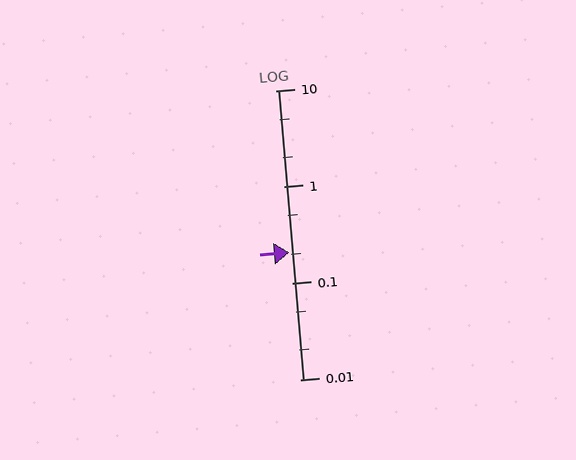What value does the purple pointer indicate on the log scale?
The pointer indicates approximately 0.21.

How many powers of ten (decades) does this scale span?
The scale spans 3 decades, from 0.01 to 10.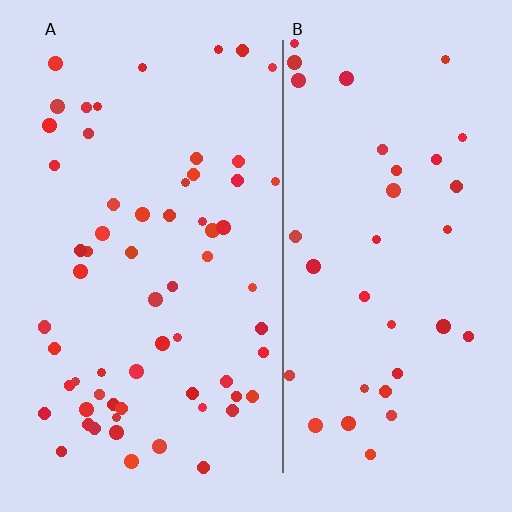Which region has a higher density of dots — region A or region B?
A (the left).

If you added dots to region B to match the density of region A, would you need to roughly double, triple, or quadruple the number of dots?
Approximately double.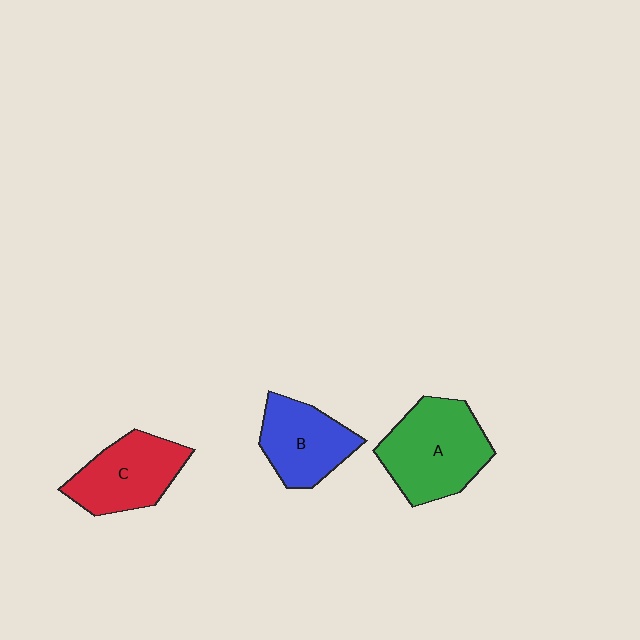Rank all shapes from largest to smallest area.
From largest to smallest: A (green), C (red), B (blue).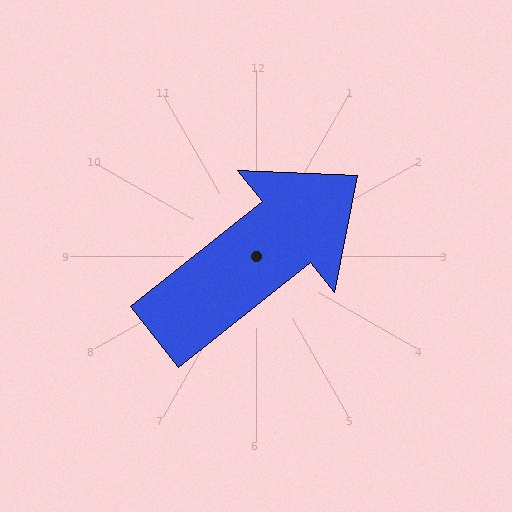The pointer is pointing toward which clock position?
Roughly 2 o'clock.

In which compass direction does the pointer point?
Northeast.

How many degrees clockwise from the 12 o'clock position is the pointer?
Approximately 51 degrees.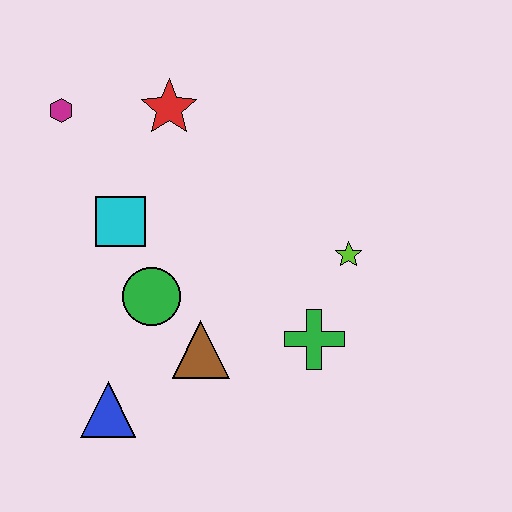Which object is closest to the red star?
The magenta hexagon is closest to the red star.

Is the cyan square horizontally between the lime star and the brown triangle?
No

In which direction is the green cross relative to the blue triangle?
The green cross is to the right of the blue triangle.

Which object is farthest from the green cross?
The magenta hexagon is farthest from the green cross.